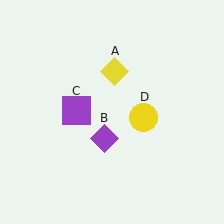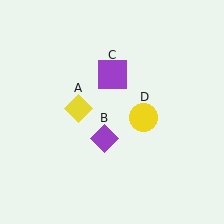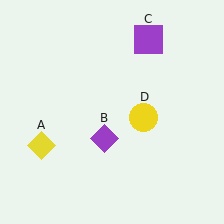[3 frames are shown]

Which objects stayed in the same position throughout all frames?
Purple diamond (object B) and yellow circle (object D) remained stationary.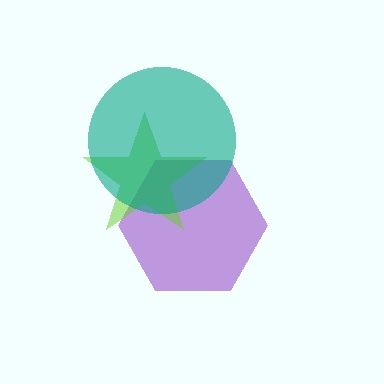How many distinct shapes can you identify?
There are 3 distinct shapes: a purple hexagon, a lime star, a teal circle.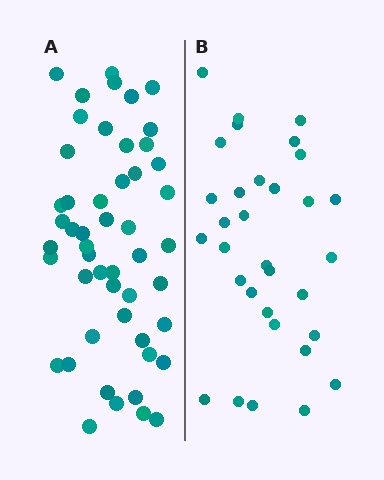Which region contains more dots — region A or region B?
Region A (the left region) has more dots.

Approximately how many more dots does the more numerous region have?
Region A has approximately 20 more dots than region B.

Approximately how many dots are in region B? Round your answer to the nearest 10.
About 30 dots. (The exact count is 32, which rounds to 30.)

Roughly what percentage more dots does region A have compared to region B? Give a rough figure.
About 55% more.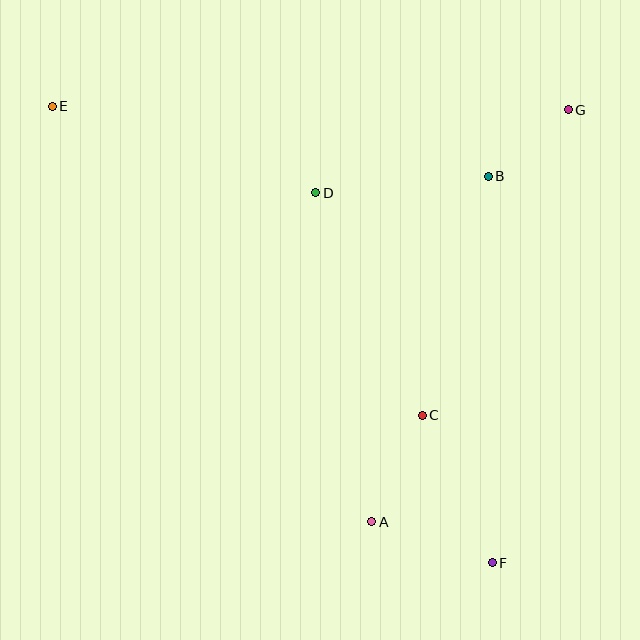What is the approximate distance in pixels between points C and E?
The distance between C and E is approximately 482 pixels.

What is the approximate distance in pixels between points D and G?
The distance between D and G is approximately 266 pixels.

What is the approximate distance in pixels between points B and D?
The distance between B and D is approximately 173 pixels.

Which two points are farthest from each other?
Points E and F are farthest from each other.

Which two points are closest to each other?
Points B and G are closest to each other.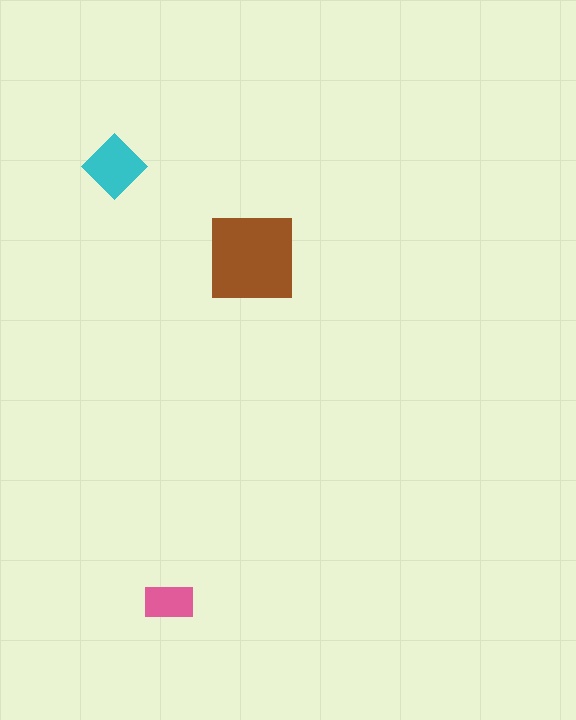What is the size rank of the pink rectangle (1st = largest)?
3rd.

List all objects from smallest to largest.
The pink rectangle, the cyan diamond, the brown square.